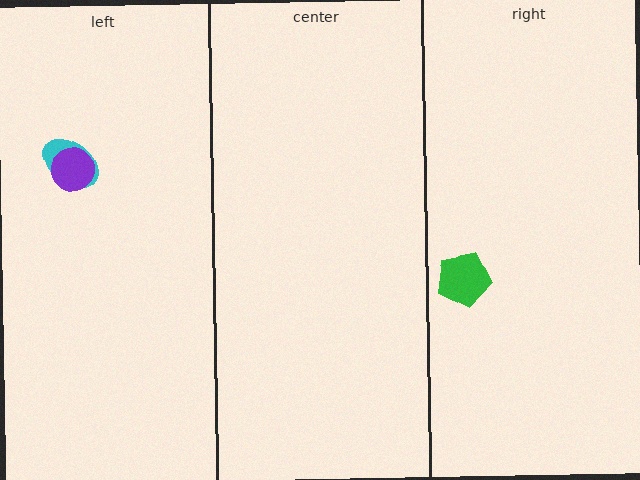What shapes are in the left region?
The cyan ellipse, the purple circle.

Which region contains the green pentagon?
The right region.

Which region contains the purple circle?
The left region.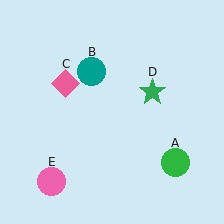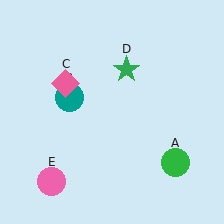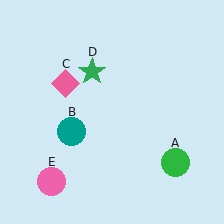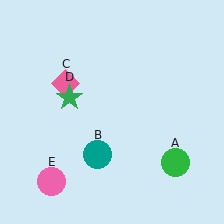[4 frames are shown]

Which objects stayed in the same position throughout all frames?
Green circle (object A) and pink diamond (object C) and pink circle (object E) remained stationary.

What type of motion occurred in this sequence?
The teal circle (object B), green star (object D) rotated counterclockwise around the center of the scene.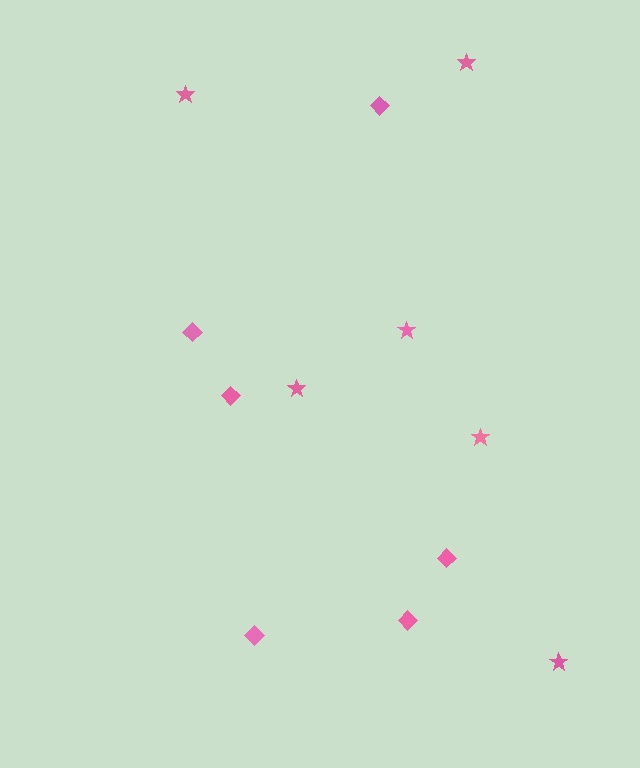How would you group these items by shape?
There are 2 groups: one group of stars (6) and one group of diamonds (6).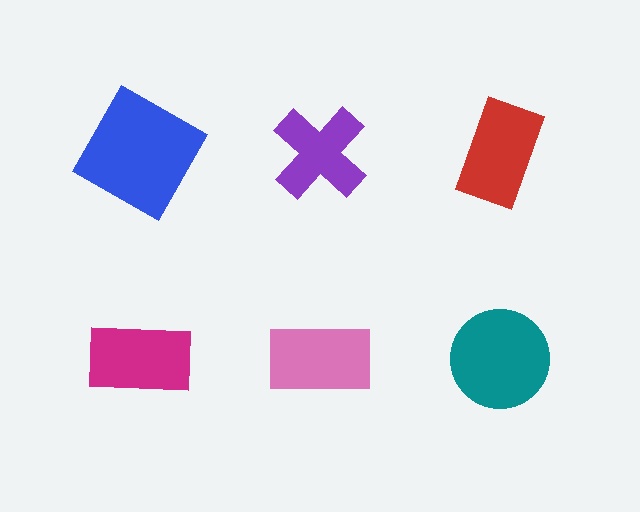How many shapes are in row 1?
3 shapes.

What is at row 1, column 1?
A blue square.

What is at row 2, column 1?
A magenta rectangle.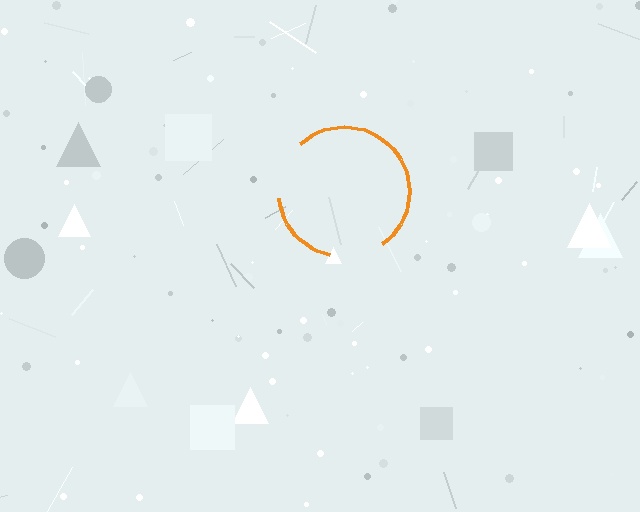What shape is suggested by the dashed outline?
The dashed outline suggests a circle.